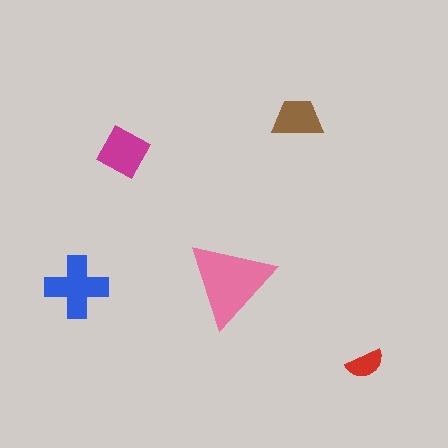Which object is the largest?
The pink triangle.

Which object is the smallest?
The red semicircle.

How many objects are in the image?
There are 5 objects in the image.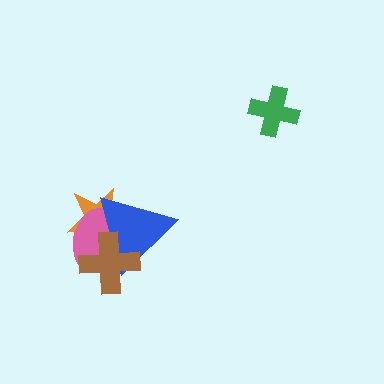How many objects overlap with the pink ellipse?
3 objects overlap with the pink ellipse.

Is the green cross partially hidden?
No, no other shape covers it.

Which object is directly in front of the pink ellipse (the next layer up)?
The blue triangle is directly in front of the pink ellipse.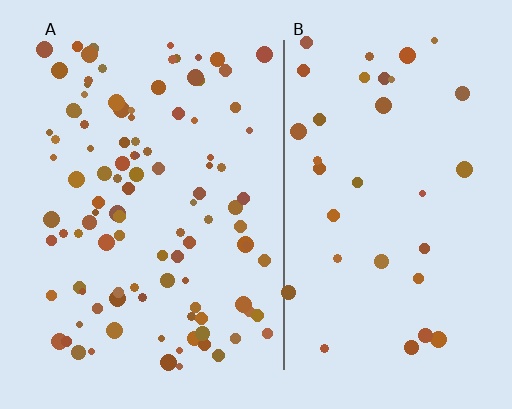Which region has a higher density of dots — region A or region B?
A (the left).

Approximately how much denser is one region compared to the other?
Approximately 3.0× — region A over region B.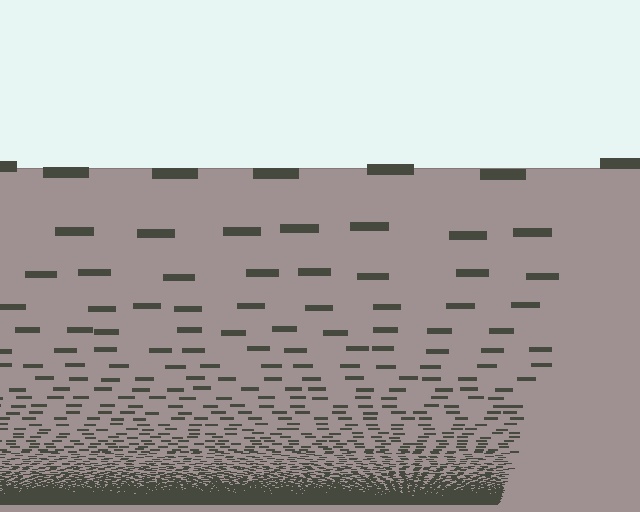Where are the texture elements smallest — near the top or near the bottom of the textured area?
Near the bottom.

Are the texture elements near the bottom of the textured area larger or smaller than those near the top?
Smaller. The gradient is inverted — elements near the bottom are smaller and denser.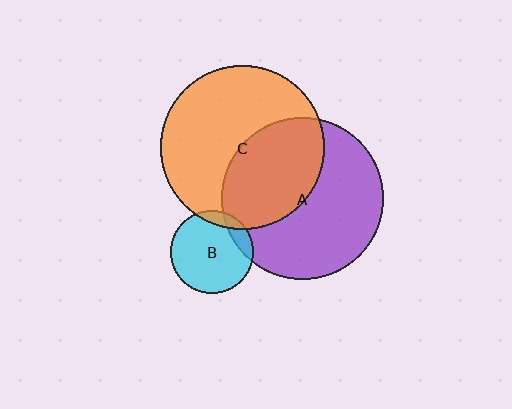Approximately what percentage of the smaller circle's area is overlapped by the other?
Approximately 15%.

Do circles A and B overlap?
Yes.